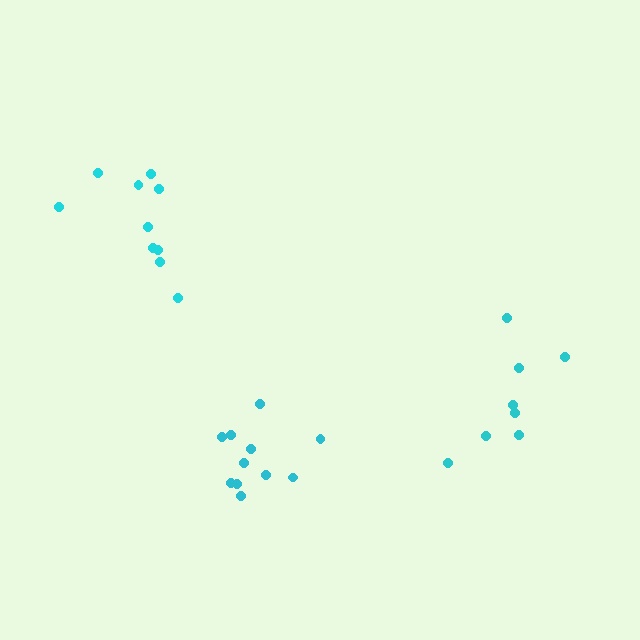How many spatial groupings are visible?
There are 3 spatial groupings.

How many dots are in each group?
Group 1: 8 dots, Group 2: 11 dots, Group 3: 10 dots (29 total).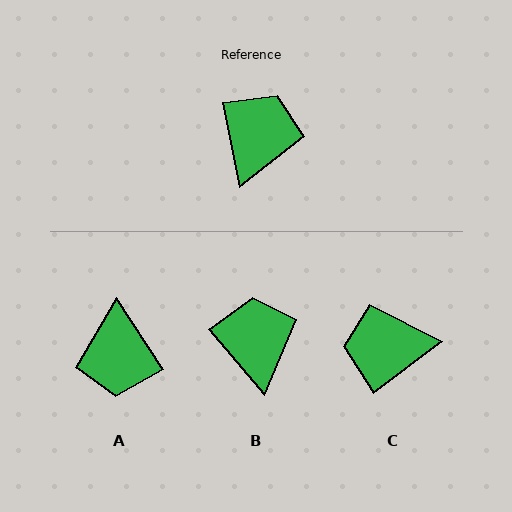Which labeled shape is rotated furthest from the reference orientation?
A, about 158 degrees away.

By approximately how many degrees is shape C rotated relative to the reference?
Approximately 115 degrees counter-clockwise.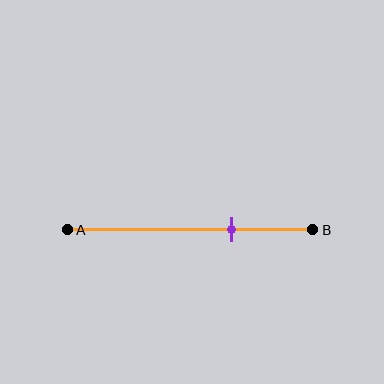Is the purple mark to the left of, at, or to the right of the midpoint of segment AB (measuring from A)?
The purple mark is to the right of the midpoint of segment AB.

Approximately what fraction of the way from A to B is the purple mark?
The purple mark is approximately 65% of the way from A to B.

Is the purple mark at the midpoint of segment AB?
No, the mark is at about 65% from A, not at the 50% midpoint.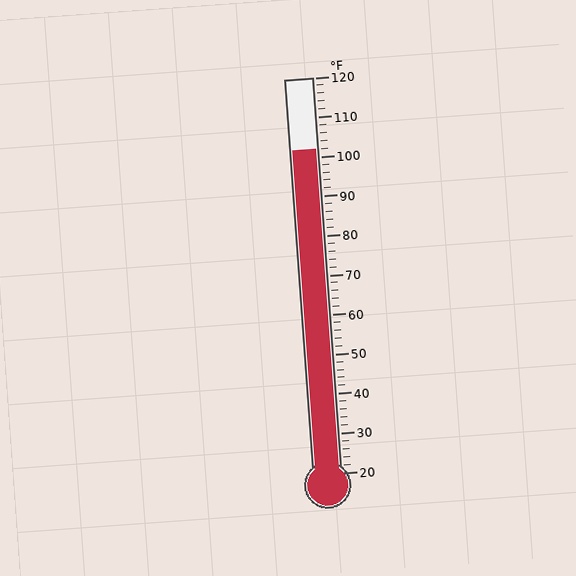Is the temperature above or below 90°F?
The temperature is above 90°F.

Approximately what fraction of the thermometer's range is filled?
The thermometer is filled to approximately 80% of its range.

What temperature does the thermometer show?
The thermometer shows approximately 102°F.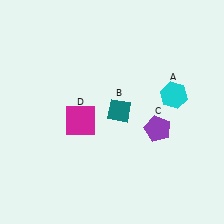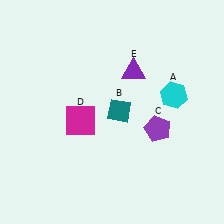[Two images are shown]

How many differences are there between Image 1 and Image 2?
There is 1 difference between the two images.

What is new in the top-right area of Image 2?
A purple triangle (E) was added in the top-right area of Image 2.